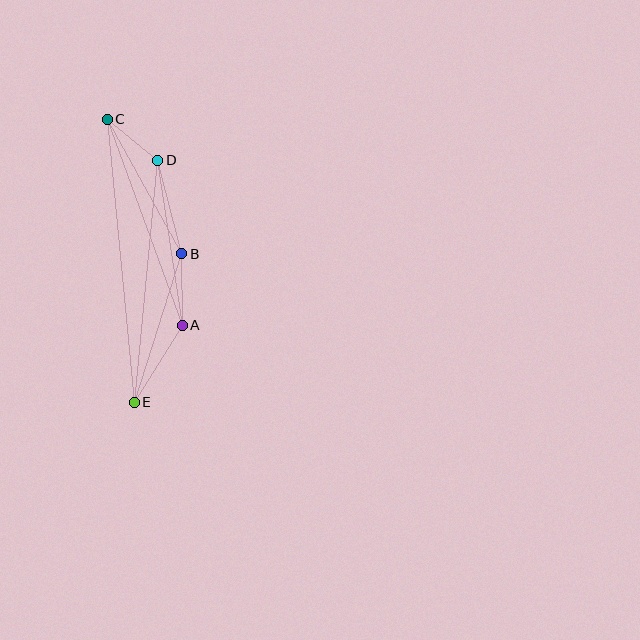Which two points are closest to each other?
Points C and D are closest to each other.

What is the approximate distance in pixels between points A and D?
The distance between A and D is approximately 167 pixels.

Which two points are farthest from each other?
Points C and E are farthest from each other.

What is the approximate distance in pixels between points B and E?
The distance between B and E is approximately 156 pixels.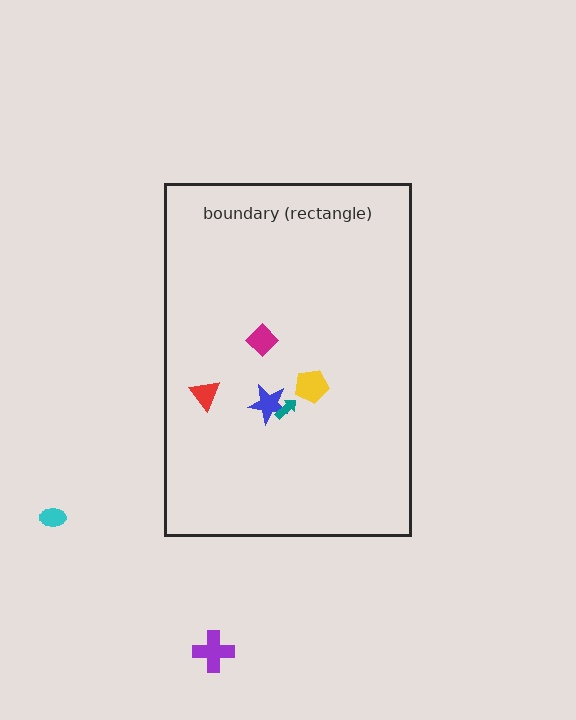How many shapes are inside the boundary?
5 inside, 2 outside.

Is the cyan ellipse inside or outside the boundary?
Outside.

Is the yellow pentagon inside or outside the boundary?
Inside.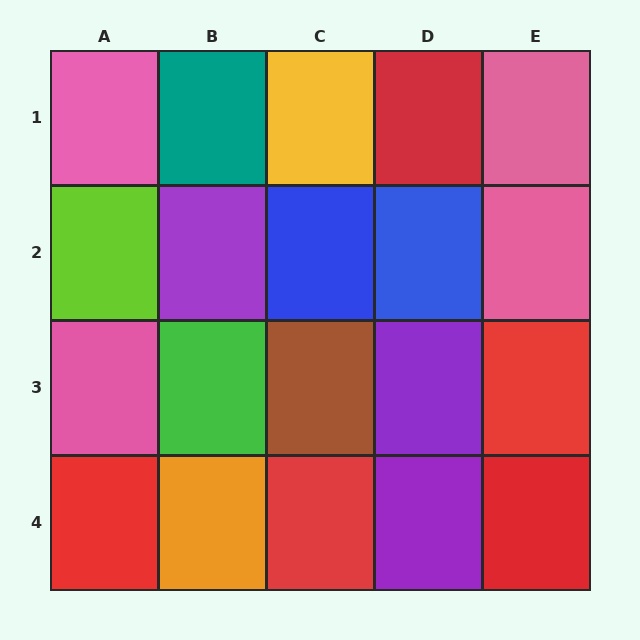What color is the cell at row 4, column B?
Orange.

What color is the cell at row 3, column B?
Green.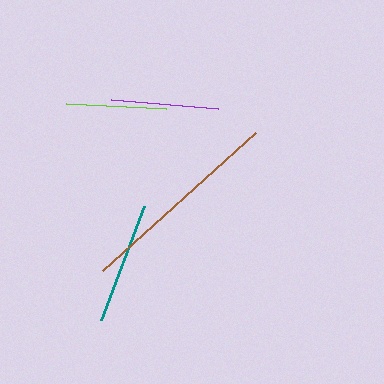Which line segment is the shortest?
The lime line is the shortest at approximately 101 pixels.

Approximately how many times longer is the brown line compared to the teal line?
The brown line is approximately 1.7 times the length of the teal line.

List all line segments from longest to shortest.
From longest to shortest: brown, teal, purple, lime.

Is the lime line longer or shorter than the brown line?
The brown line is longer than the lime line.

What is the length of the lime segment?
The lime segment is approximately 101 pixels long.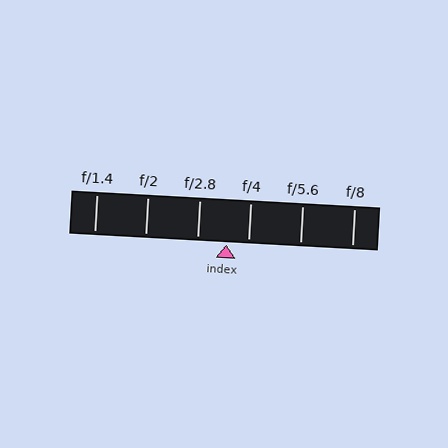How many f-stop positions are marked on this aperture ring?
There are 6 f-stop positions marked.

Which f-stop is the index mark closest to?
The index mark is closest to f/4.